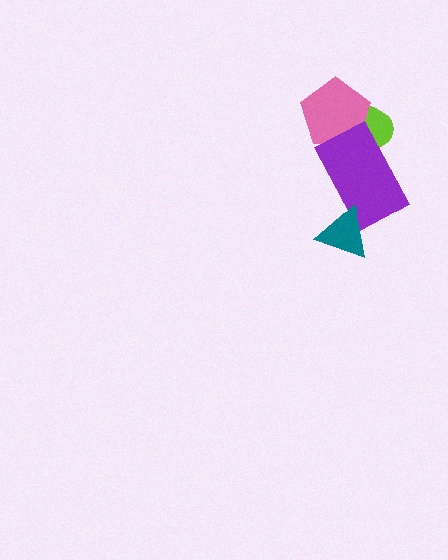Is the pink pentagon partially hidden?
Yes, it is partially covered by another shape.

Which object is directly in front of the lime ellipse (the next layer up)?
The pink pentagon is directly in front of the lime ellipse.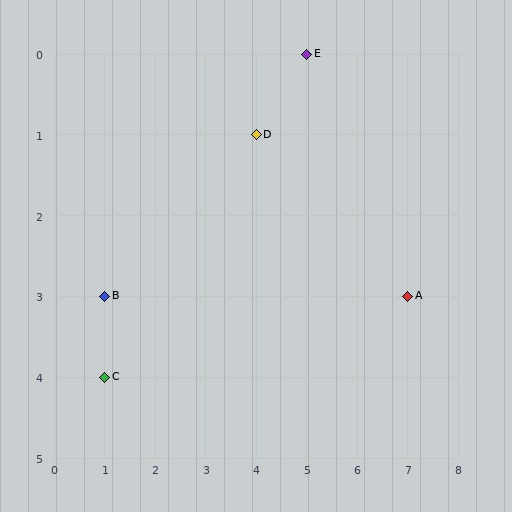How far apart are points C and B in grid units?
Points C and B are 1 row apart.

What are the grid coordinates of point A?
Point A is at grid coordinates (7, 3).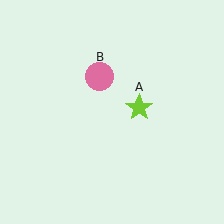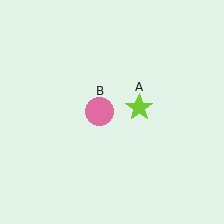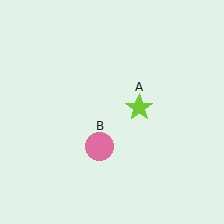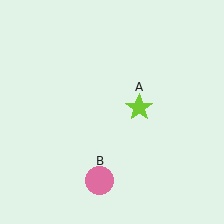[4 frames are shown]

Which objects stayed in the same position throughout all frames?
Lime star (object A) remained stationary.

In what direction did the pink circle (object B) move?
The pink circle (object B) moved down.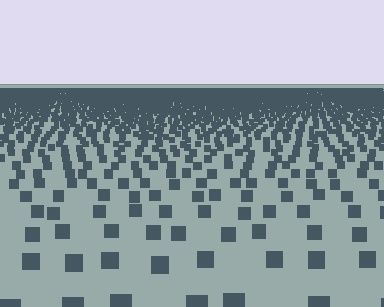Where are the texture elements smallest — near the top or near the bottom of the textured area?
Near the top.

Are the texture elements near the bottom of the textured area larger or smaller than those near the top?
Larger. Near the bottom, elements are closer to the viewer and appear at a bigger on-screen size.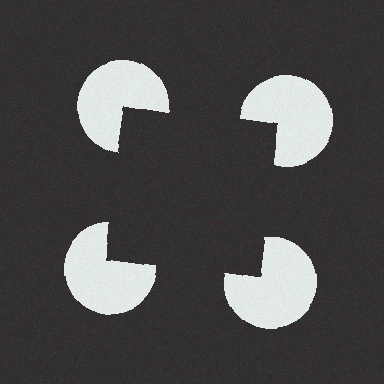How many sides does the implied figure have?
4 sides.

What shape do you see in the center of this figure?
An illusory square — its edges are inferred from the aligned wedge cuts in the pac-man discs, not physically drawn.